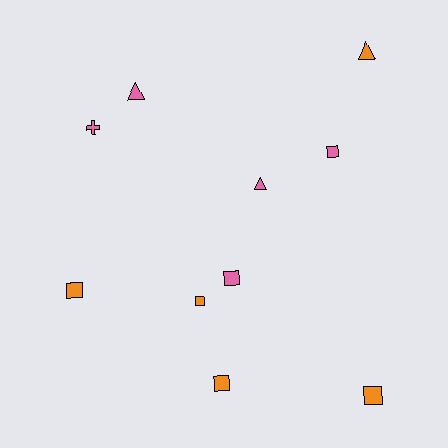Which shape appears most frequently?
Square, with 6 objects.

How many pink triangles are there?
There are 2 pink triangles.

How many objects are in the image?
There are 10 objects.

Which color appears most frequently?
Pink, with 5 objects.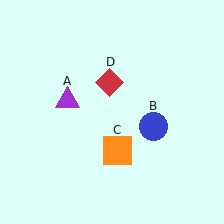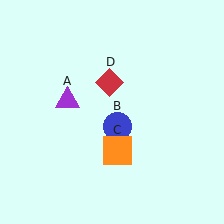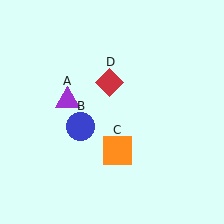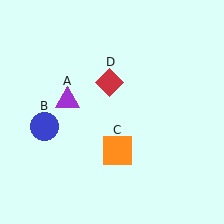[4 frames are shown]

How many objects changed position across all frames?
1 object changed position: blue circle (object B).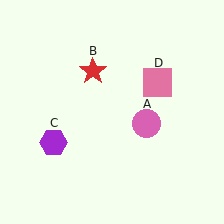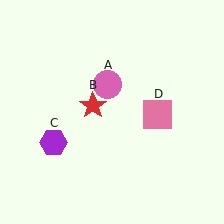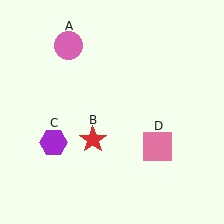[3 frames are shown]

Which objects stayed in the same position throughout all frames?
Purple hexagon (object C) remained stationary.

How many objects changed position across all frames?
3 objects changed position: pink circle (object A), red star (object B), pink square (object D).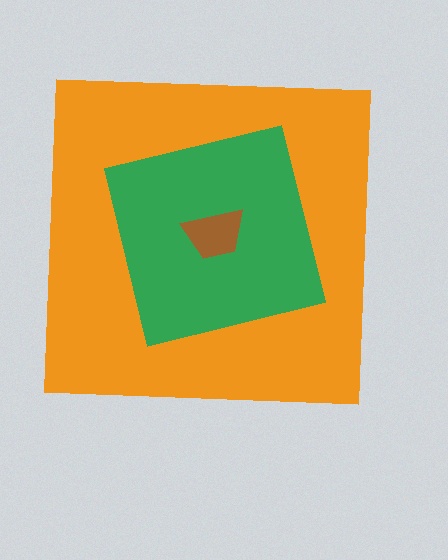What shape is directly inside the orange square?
The green square.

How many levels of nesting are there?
3.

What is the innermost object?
The brown trapezoid.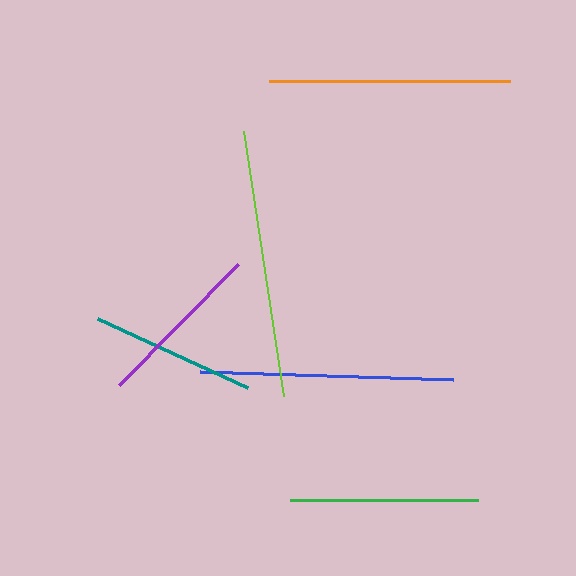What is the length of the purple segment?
The purple segment is approximately 170 pixels long.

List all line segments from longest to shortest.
From longest to shortest: lime, blue, orange, green, purple, teal.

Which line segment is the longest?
The lime line is the longest at approximately 269 pixels.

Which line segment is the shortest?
The teal line is the shortest at approximately 165 pixels.